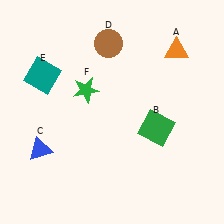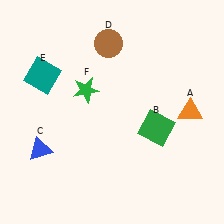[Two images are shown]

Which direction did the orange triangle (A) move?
The orange triangle (A) moved down.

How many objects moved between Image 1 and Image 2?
1 object moved between the two images.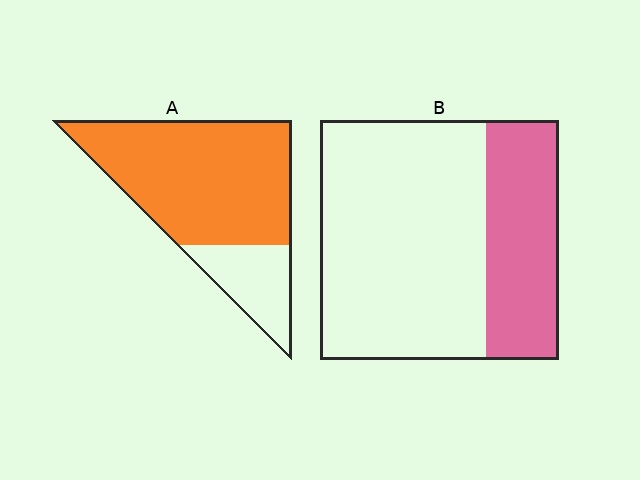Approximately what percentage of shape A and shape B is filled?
A is approximately 75% and B is approximately 30%.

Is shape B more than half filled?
No.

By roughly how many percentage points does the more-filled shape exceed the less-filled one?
By roughly 45 percentage points (A over B).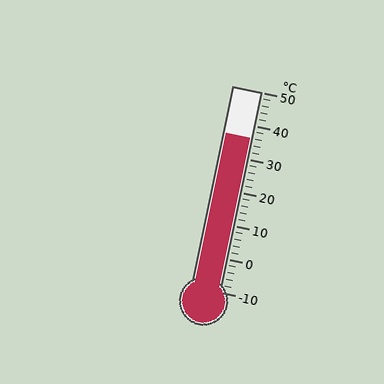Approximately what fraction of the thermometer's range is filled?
The thermometer is filled to approximately 75% of its range.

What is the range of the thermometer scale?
The thermometer scale ranges from -10°C to 50°C.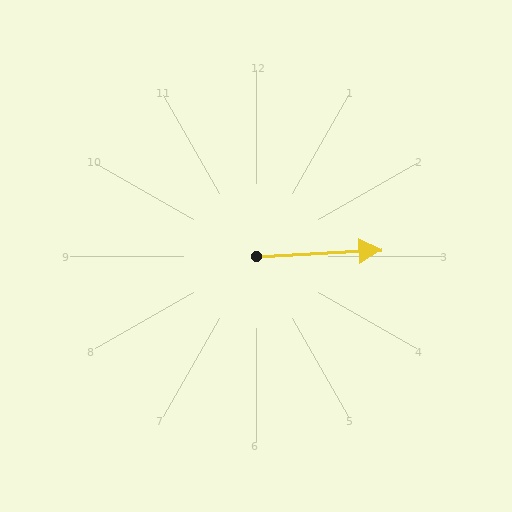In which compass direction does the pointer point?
East.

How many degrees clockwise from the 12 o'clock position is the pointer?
Approximately 87 degrees.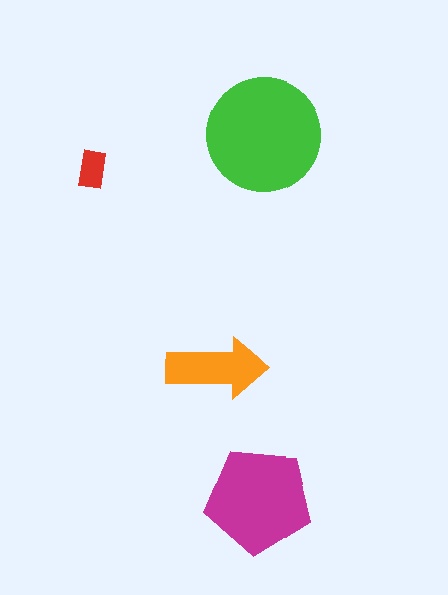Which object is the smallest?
The red rectangle.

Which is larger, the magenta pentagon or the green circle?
The green circle.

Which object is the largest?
The green circle.